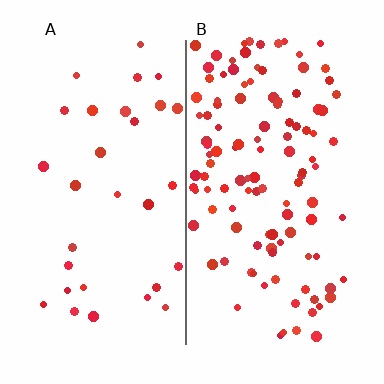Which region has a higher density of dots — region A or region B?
B (the right).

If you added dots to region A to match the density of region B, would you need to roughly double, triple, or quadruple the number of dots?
Approximately quadruple.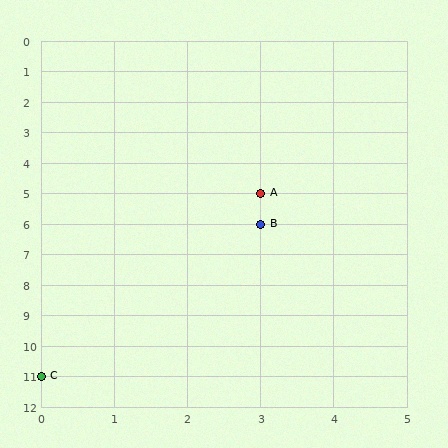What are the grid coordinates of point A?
Point A is at grid coordinates (3, 5).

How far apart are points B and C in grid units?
Points B and C are 3 columns and 5 rows apart (about 5.8 grid units diagonally).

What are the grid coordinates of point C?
Point C is at grid coordinates (0, 11).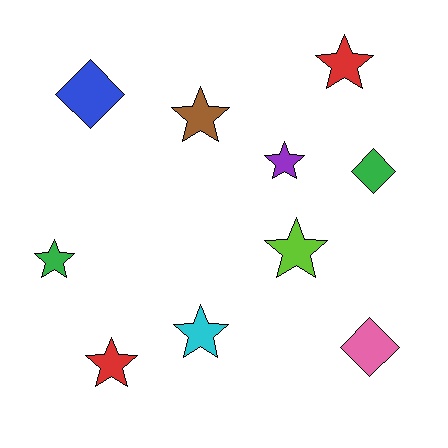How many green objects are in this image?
There are 2 green objects.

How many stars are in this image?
There are 7 stars.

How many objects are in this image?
There are 10 objects.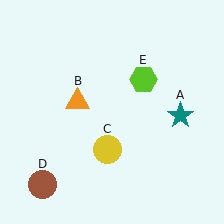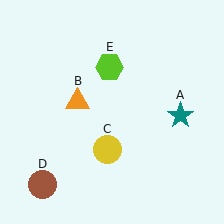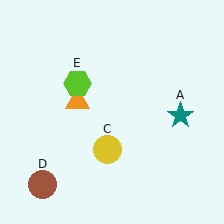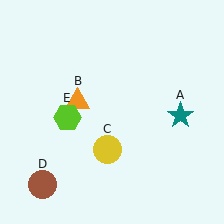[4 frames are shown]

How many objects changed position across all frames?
1 object changed position: lime hexagon (object E).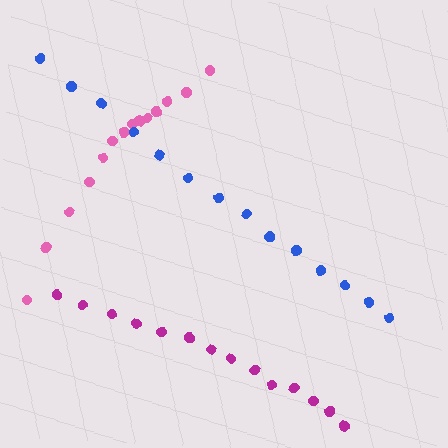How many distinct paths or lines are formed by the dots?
There are 3 distinct paths.